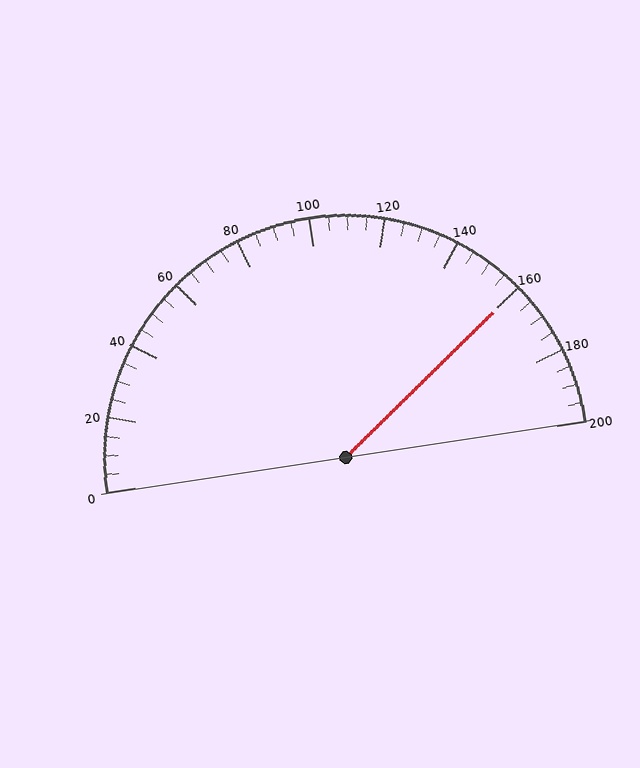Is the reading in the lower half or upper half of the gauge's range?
The reading is in the upper half of the range (0 to 200).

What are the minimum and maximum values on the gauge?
The gauge ranges from 0 to 200.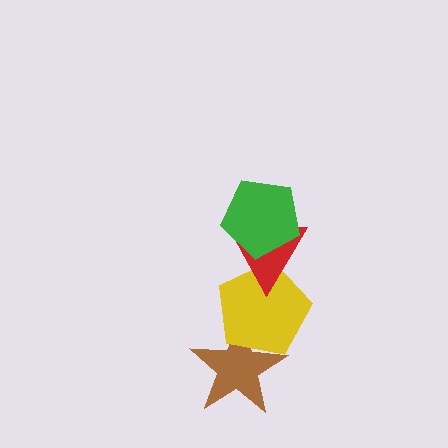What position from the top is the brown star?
The brown star is 4th from the top.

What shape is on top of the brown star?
The yellow pentagon is on top of the brown star.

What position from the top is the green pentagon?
The green pentagon is 1st from the top.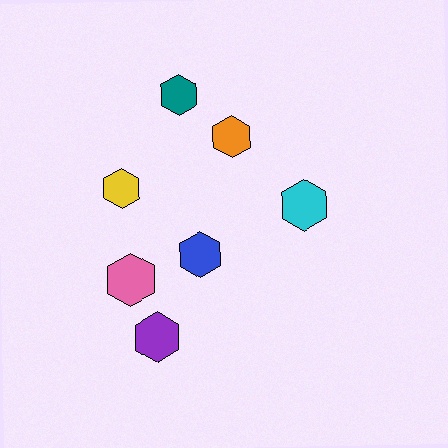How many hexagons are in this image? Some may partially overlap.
There are 7 hexagons.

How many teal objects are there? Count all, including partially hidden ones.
There is 1 teal object.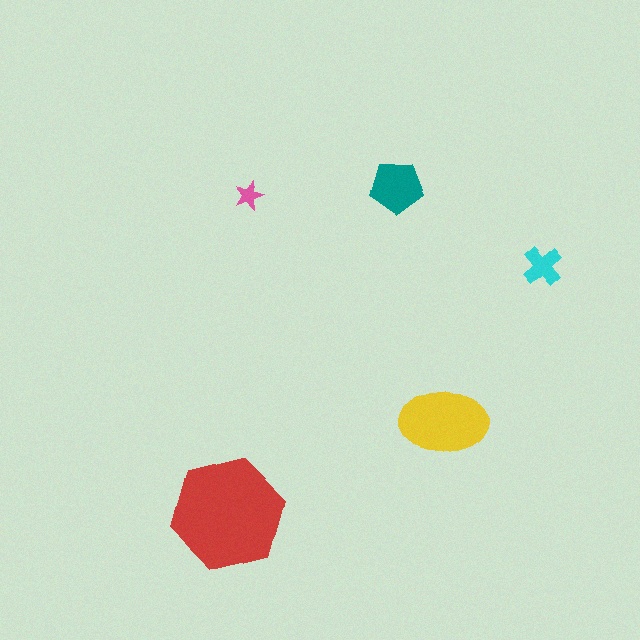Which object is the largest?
The red hexagon.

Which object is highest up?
The teal pentagon is topmost.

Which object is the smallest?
The pink star.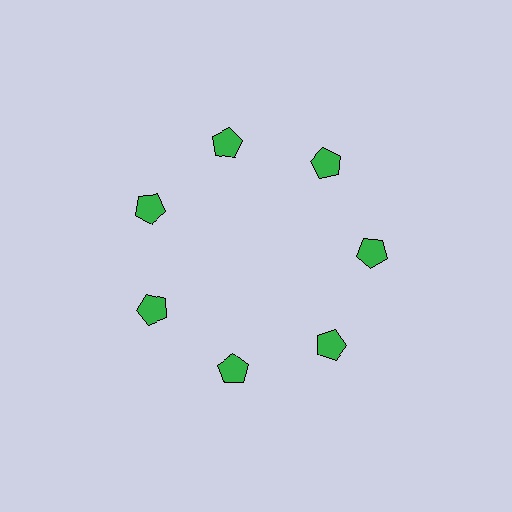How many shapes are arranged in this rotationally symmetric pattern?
There are 7 shapes, arranged in 7 groups of 1.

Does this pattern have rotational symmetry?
Yes, this pattern has 7-fold rotational symmetry. It looks the same after rotating 51 degrees around the center.